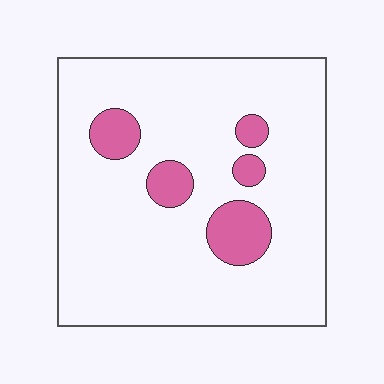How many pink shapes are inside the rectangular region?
5.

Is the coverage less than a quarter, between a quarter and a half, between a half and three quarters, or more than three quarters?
Less than a quarter.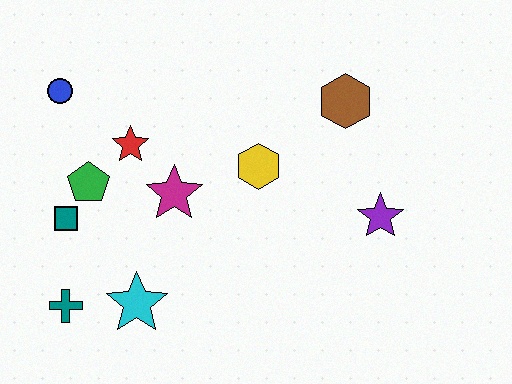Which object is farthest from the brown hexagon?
The teal cross is farthest from the brown hexagon.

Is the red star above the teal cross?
Yes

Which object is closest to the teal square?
The green pentagon is closest to the teal square.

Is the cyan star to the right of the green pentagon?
Yes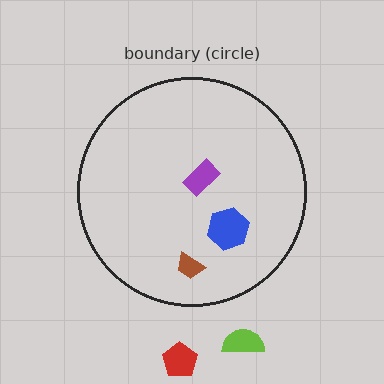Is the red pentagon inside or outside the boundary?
Outside.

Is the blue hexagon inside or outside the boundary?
Inside.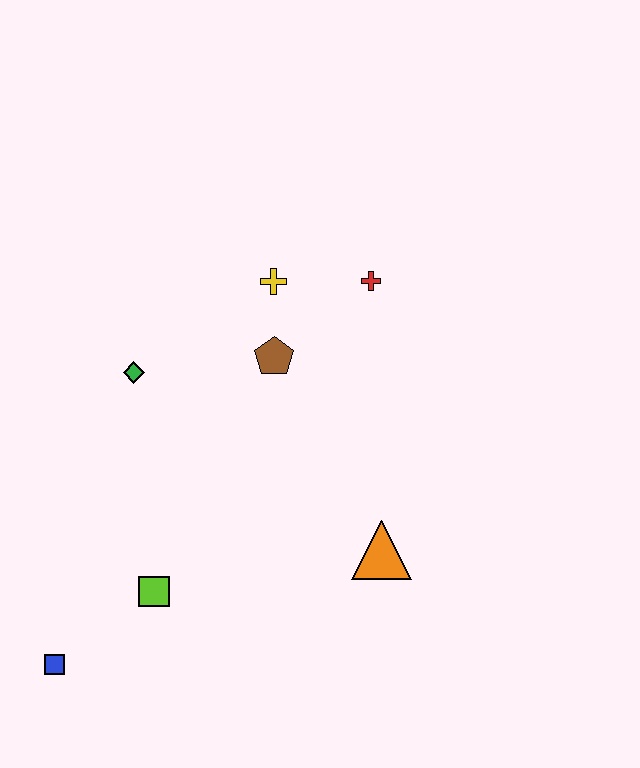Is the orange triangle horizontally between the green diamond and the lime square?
No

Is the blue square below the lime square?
Yes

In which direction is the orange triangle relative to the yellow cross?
The orange triangle is below the yellow cross.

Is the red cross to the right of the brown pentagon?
Yes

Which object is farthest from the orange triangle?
The blue square is farthest from the orange triangle.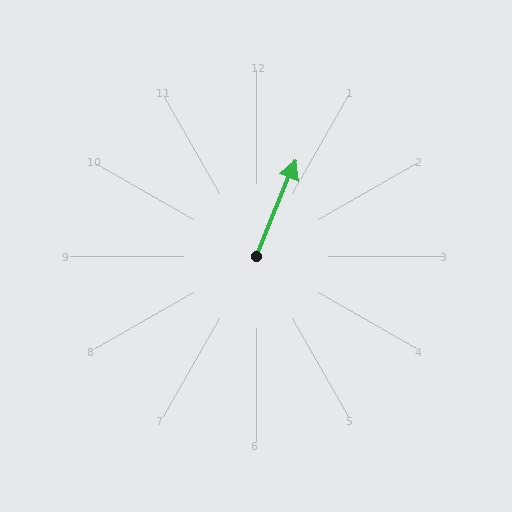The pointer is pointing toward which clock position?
Roughly 1 o'clock.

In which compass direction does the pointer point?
Northeast.